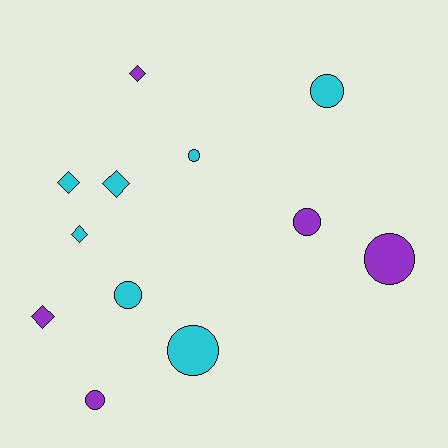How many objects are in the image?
There are 12 objects.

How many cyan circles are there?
There are 4 cyan circles.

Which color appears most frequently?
Cyan, with 7 objects.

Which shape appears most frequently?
Circle, with 7 objects.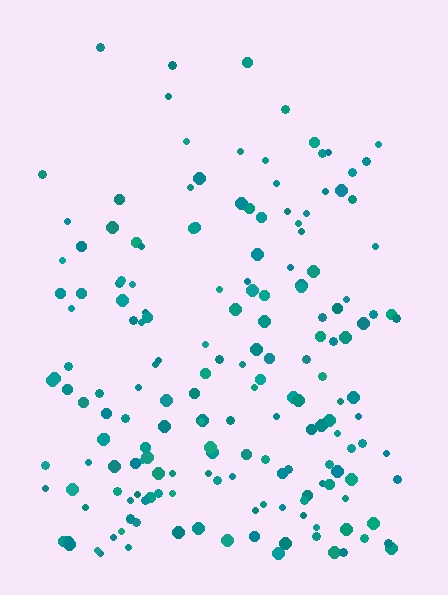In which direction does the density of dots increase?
From top to bottom, with the bottom side densest.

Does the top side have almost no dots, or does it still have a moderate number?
Still a moderate number, just noticeably fewer than the bottom.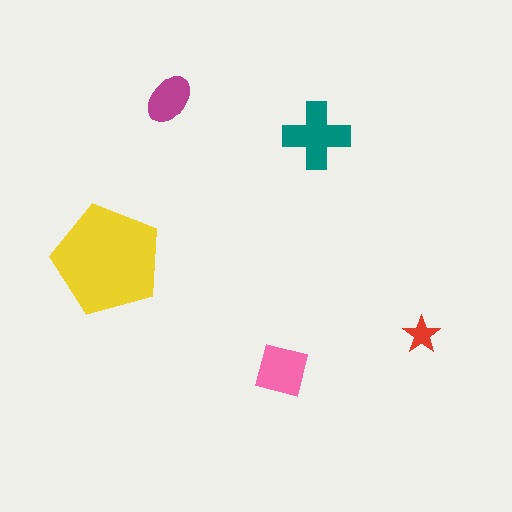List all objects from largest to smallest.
The yellow pentagon, the teal cross, the pink square, the magenta ellipse, the red star.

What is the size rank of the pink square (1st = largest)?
3rd.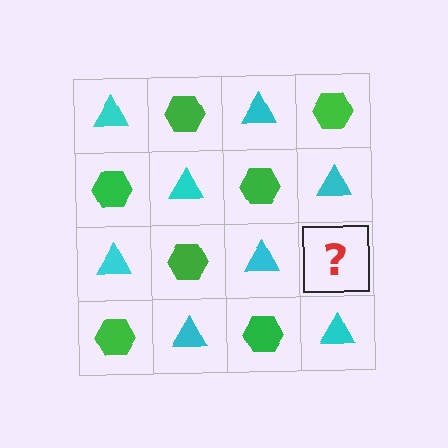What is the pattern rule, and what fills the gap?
The rule is that it alternates cyan triangle and green hexagon in a checkerboard pattern. The gap should be filled with a green hexagon.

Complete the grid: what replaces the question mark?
The question mark should be replaced with a green hexagon.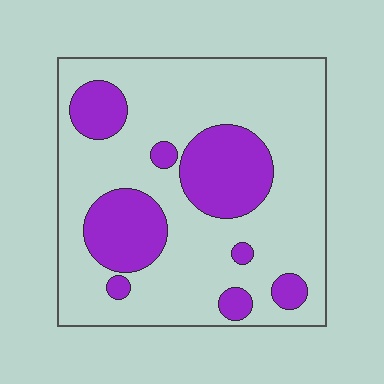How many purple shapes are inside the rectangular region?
8.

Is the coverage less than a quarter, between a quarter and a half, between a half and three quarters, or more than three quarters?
Between a quarter and a half.